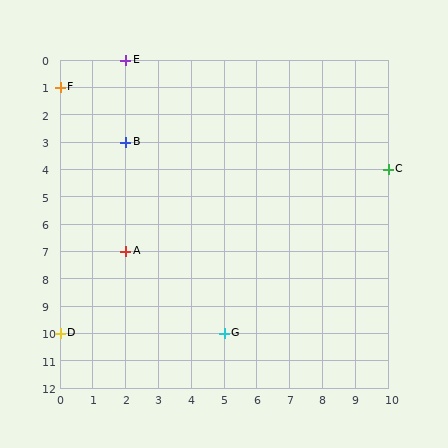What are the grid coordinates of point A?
Point A is at grid coordinates (2, 7).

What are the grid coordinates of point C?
Point C is at grid coordinates (10, 4).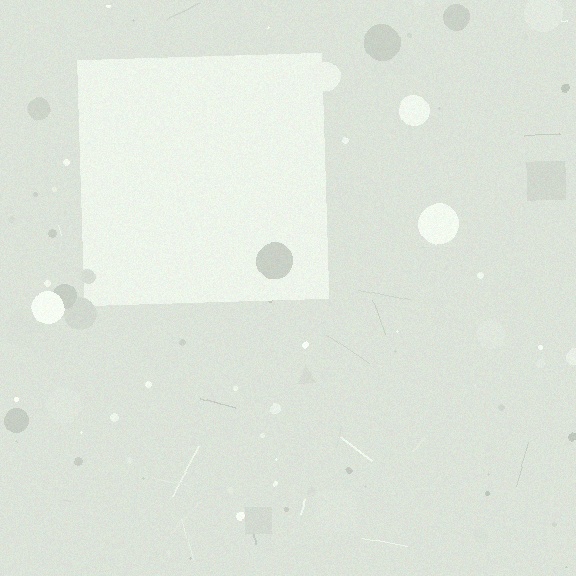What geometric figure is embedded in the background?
A square is embedded in the background.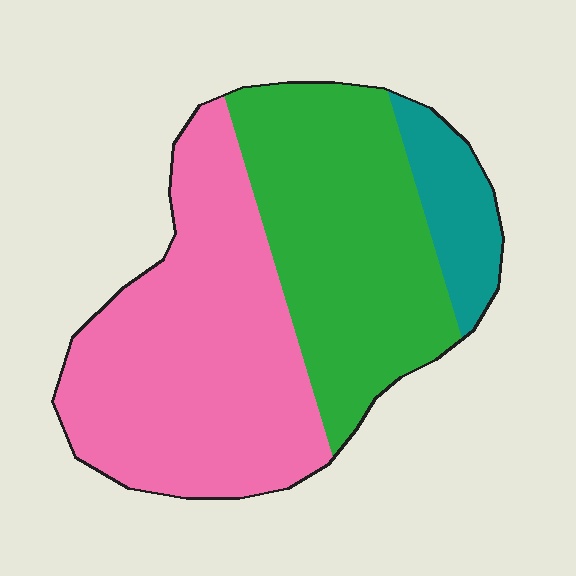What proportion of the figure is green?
Green covers around 40% of the figure.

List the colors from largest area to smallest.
From largest to smallest: pink, green, teal.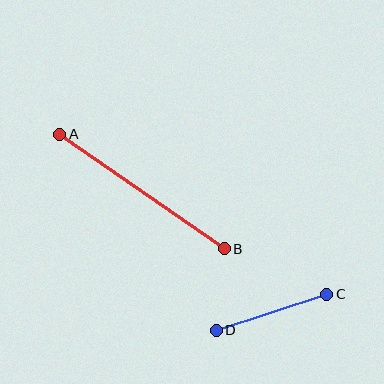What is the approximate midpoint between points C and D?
The midpoint is at approximately (272, 312) pixels.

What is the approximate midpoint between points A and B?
The midpoint is at approximately (142, 192) pixels.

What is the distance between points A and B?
The distance is approximately 201 pixels.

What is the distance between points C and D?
The distance is approximately 116 pixels.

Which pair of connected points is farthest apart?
Points A and B are farthest apart.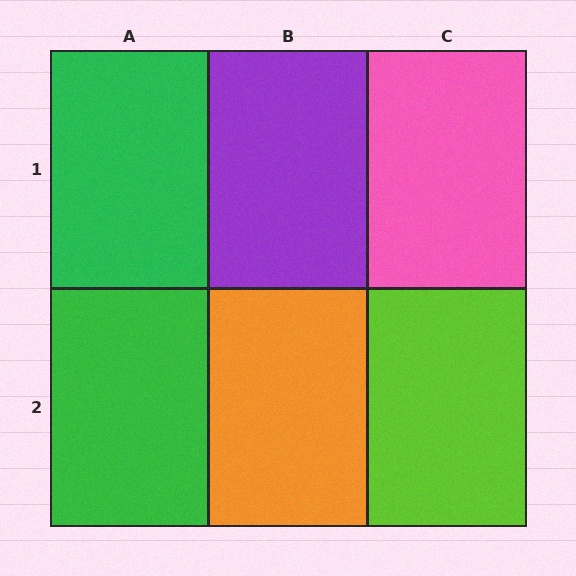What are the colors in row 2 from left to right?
Green, orange, lime.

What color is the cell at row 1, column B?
Purple.